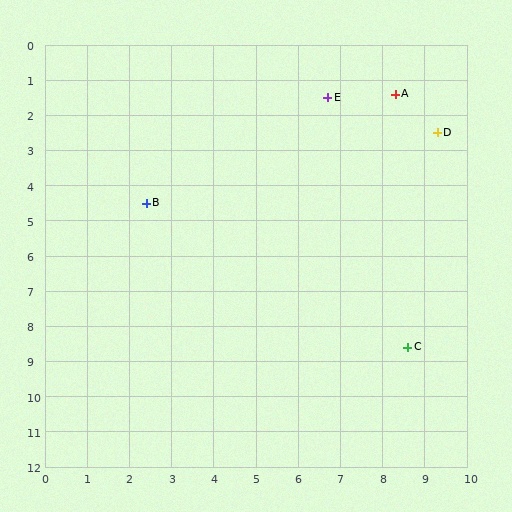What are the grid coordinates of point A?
Point A is at approximately (8.3, 1.4).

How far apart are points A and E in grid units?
Points A and E are about 1.6 grid units apart.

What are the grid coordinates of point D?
Point D is at approximately (9.3, 2.5).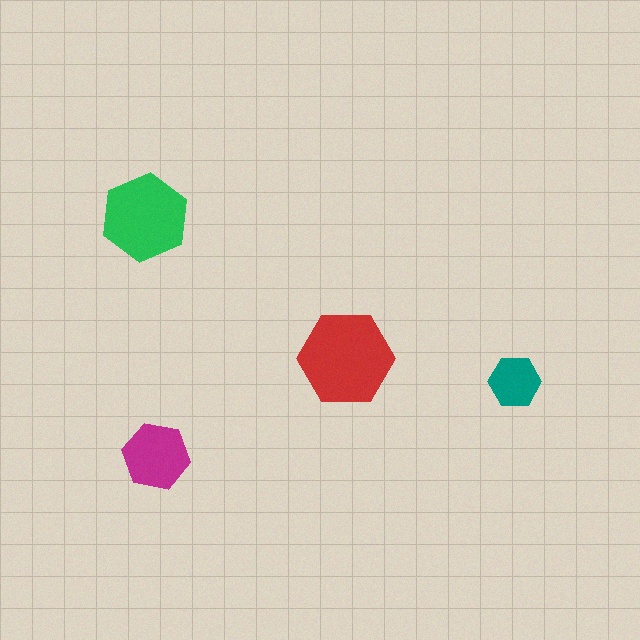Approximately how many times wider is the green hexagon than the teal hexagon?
About 1.5 times wider.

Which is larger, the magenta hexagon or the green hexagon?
The green one.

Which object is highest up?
The green hexagon is topmost.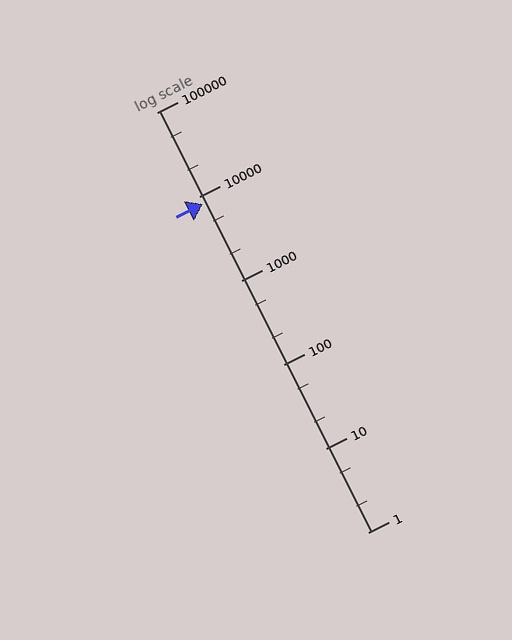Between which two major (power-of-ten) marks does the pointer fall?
The pointer is between 1000 and 10000.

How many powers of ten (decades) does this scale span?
The scale spans 5 decades, from 1 to 100000.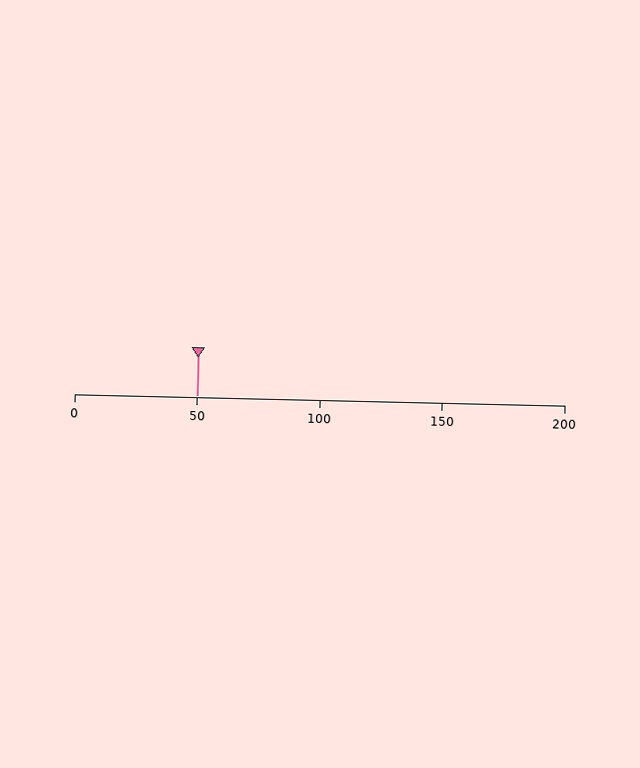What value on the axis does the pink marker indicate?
The marker indicates approximately 50.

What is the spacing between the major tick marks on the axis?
The major ticks are spaced 50 apart.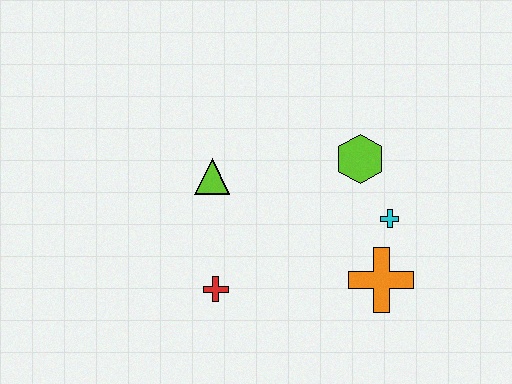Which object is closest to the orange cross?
The cyan cross is closest to the orange cross.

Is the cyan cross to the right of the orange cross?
Yes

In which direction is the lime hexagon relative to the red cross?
The lime hexagon is to the right of the red cross.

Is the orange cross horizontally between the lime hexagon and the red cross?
No